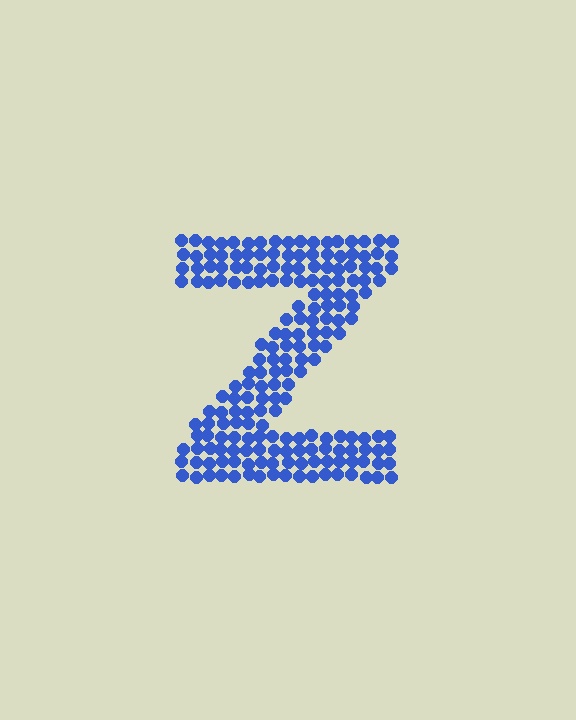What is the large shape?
The large shape is the letter Z.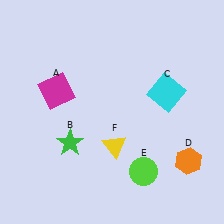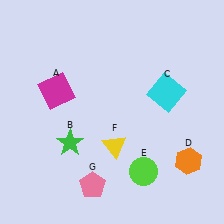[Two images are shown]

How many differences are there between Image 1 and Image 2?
There is 1 difference between the two images.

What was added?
A pink pentagon (G) was added in Image 2.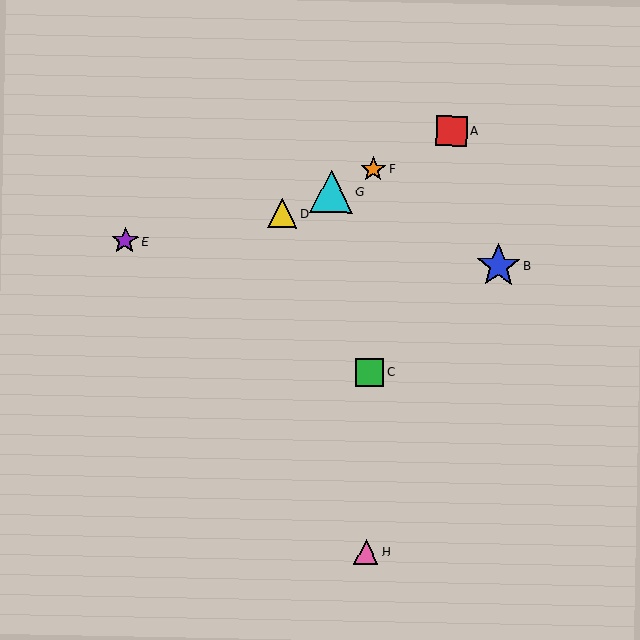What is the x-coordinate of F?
Object F is at x≈373.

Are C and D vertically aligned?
No, C is at x≈369 and D is at x≈282.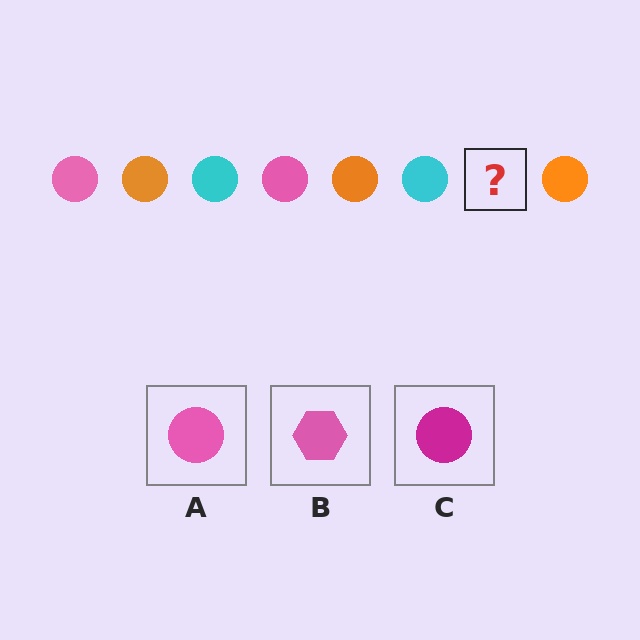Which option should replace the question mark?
Option A.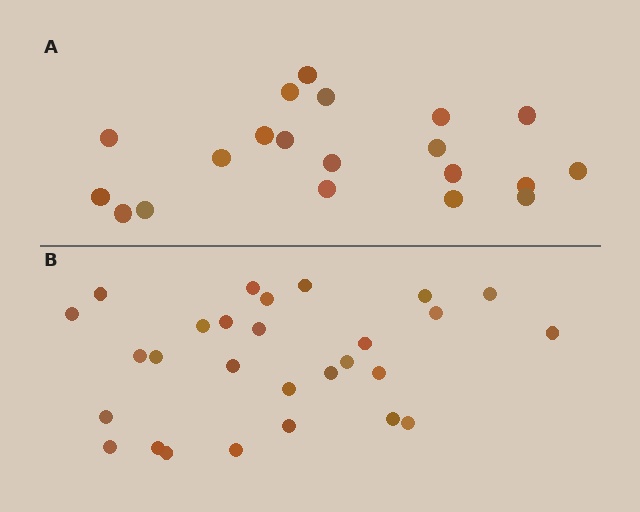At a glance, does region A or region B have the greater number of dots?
Region B (the bottom region) has more dots.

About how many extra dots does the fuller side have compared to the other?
Region B has roughly 8 or so more dots than region A.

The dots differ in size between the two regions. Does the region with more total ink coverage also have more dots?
No. Region A has more total ink coverage because its dots are larger, but region B actually contains more individual dots. Total area can be misleading — the number of items is what matters here.